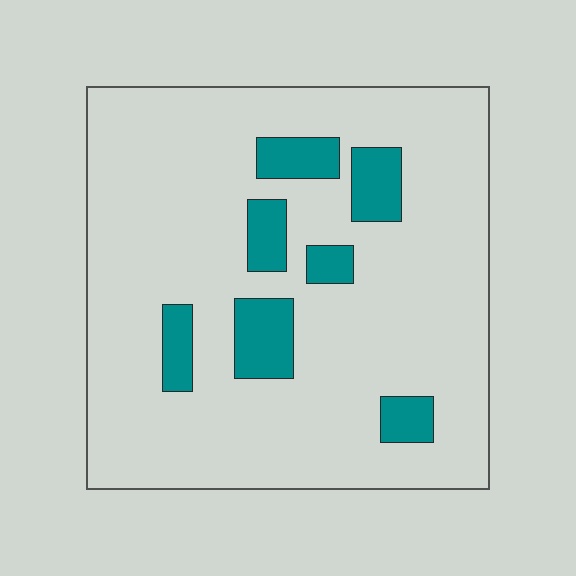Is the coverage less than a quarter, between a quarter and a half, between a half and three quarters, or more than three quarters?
Less than a quarter.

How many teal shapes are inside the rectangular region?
7.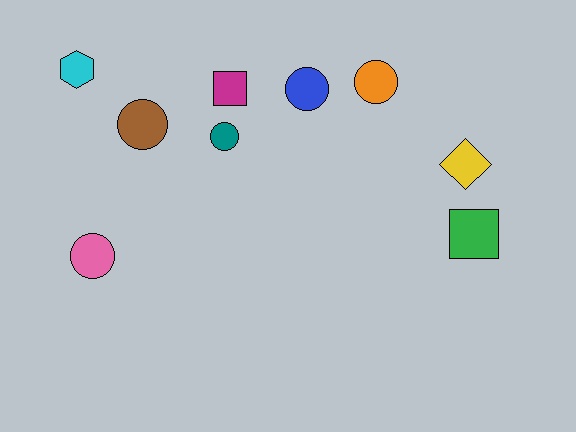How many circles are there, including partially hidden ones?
There are 5 circles.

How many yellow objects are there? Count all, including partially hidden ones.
There is 1 yellow object.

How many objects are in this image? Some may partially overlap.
There are 9 objects.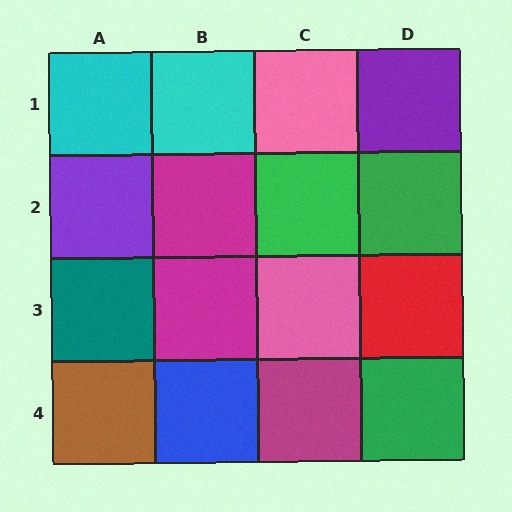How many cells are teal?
1 cell is teal.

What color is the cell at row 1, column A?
Cyan.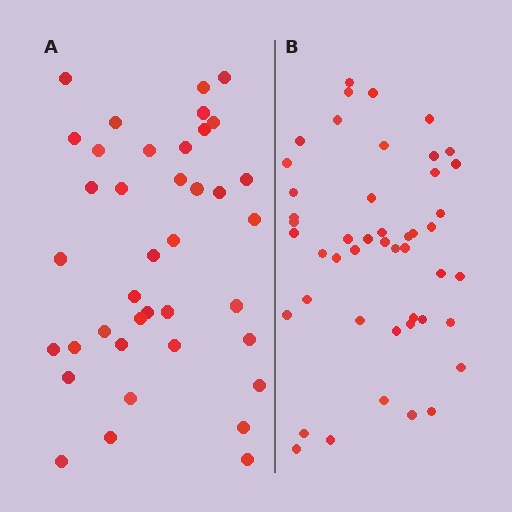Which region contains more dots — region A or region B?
Region B (the right region) has more dots.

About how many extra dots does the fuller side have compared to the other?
Region B has roughly 8 or so more dots than region A.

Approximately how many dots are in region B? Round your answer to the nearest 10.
About 50 dots. (The exact count is 47, which rounds to 50.)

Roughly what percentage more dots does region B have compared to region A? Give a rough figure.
About 20% more.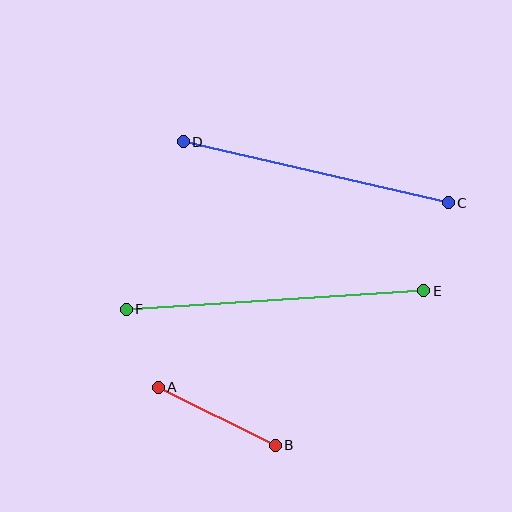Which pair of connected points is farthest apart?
Points E and F are farthest apart.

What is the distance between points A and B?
The distance is approximately 131 pixels.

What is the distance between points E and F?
The distance is approximately 298 pixels.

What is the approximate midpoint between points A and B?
The midpoint is at approximately (217, 416) pixels.